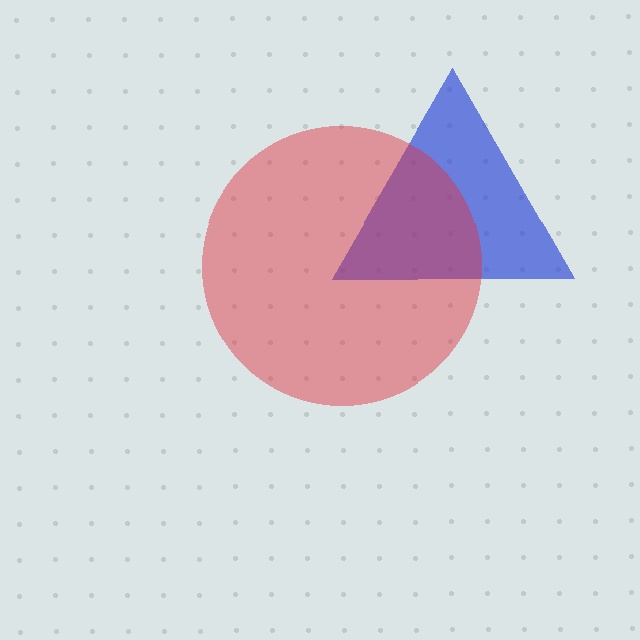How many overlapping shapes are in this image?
There are 2 overlapping shapes in the image.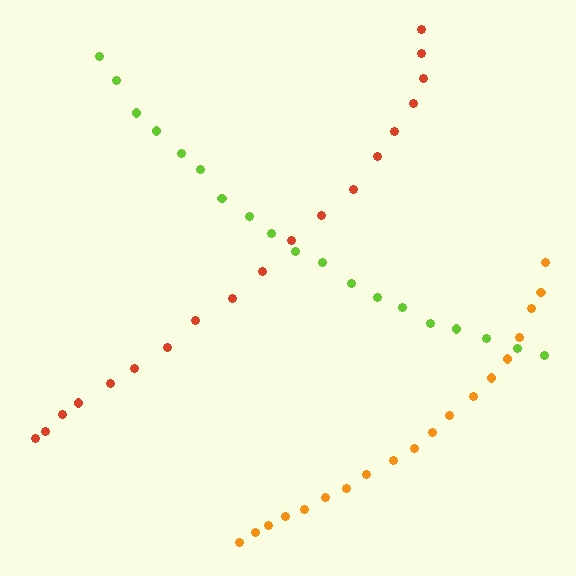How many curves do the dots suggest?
There are 3 distinct paths.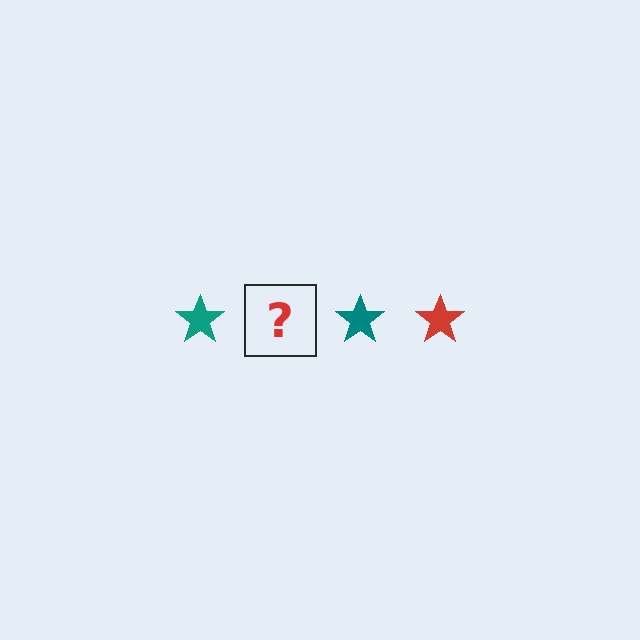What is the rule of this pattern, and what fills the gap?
The rule is that the pattern cycles through teal, red stars. The gap should be filled with a red star.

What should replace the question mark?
The question mark should be replaced with a red star.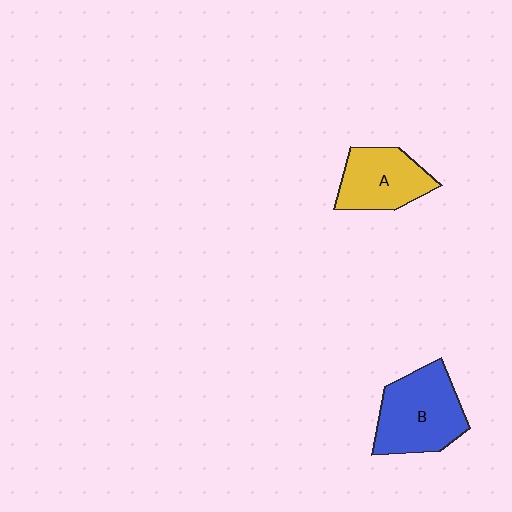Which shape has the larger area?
Shape B (blue).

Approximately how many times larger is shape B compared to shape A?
Approximately 1.3 times.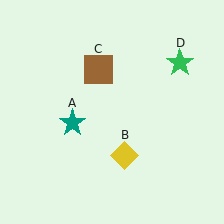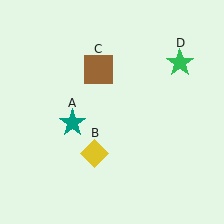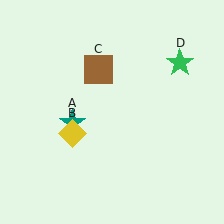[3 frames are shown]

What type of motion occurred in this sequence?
The yellow diamond (object B) rotated clockwise around the center of the scene.